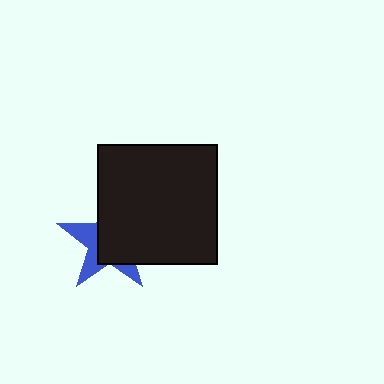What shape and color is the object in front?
The object in front is a black square.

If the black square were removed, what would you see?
You would see the complete blue star.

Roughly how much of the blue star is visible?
A small part of it is visible (roughly 37%).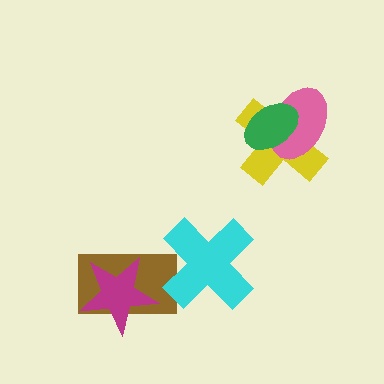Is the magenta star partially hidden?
No, no other shape covers it.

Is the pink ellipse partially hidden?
Yes, it is partially covered by another shape.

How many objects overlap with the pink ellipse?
2 objects overlap with the pink ellipse.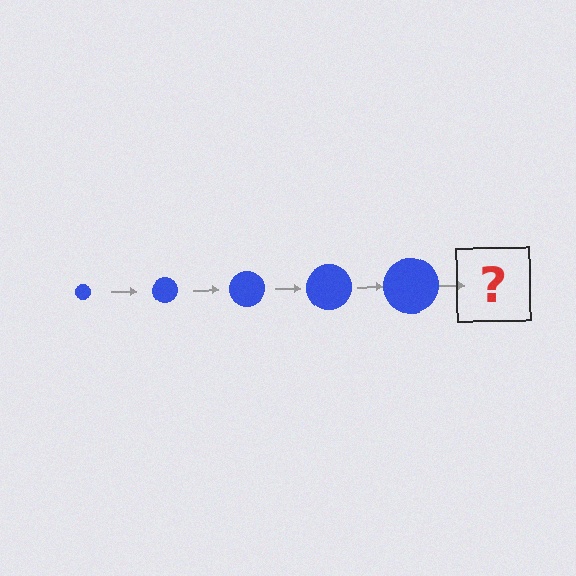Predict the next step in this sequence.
The next step is a blue circle, larger than the previous one.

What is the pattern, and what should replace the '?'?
The pattern is that the circle gets progressively larger each step. The '?' should be a blue circle, larger than the previous one.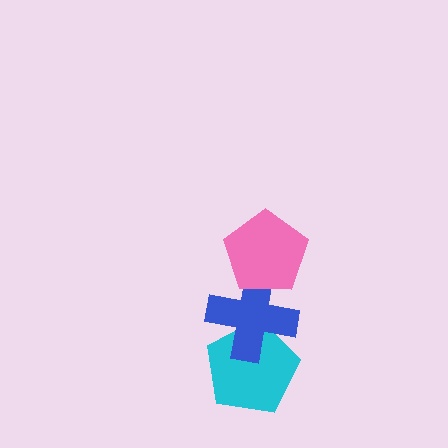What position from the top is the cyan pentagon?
The cyan pentagon is 3rd from the top.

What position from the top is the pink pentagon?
The pink pentagon is 1st from the top.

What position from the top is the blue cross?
The blue cross is 2nd from the top.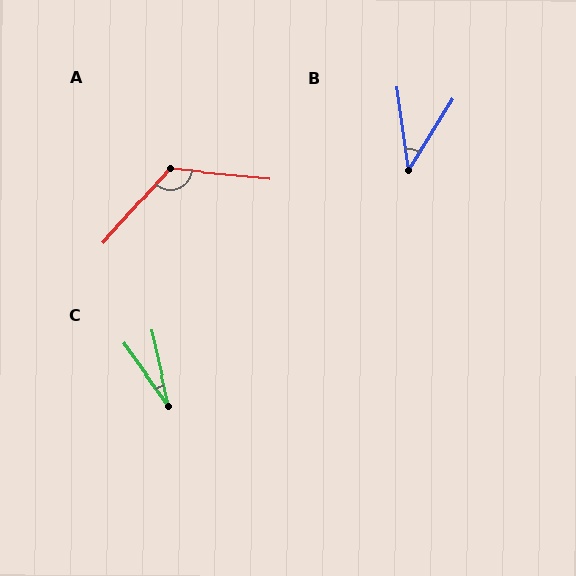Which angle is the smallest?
C, at approximately 23 degrees.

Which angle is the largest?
A, at approximately 126 degrees.